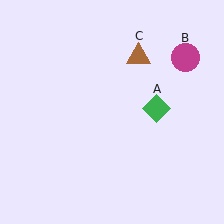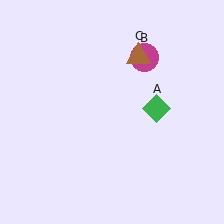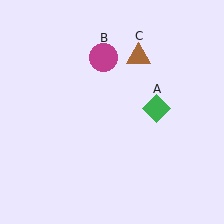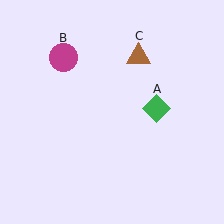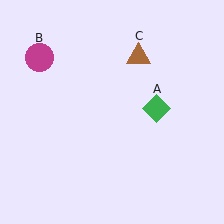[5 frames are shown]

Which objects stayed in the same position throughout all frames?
Green diamond (object A) and brown triangle (object C) remained stationary.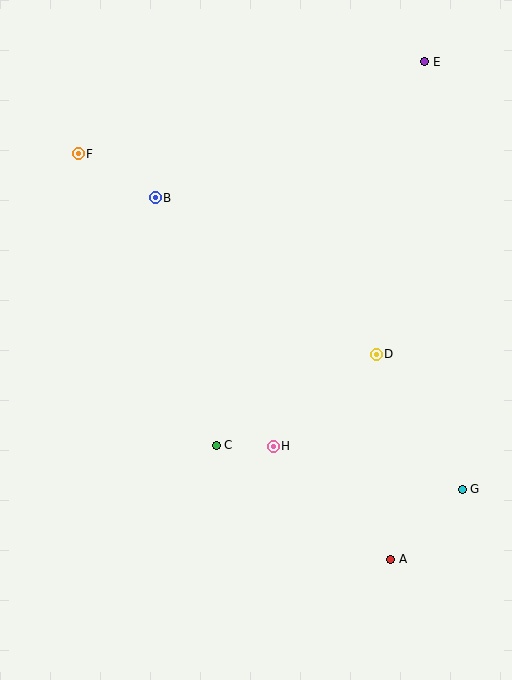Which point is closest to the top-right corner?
Point E is closest to the top-right corner.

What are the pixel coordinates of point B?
Point B is at (155, 198).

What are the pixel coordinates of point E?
Point E is at (425, 62).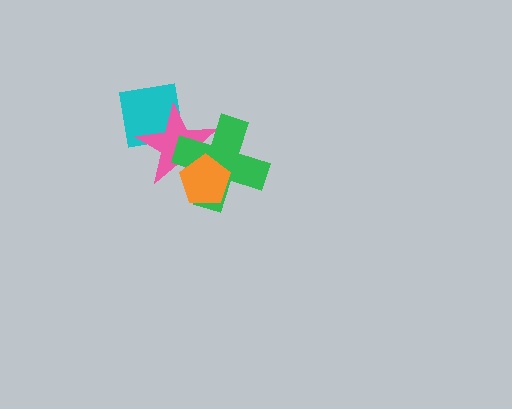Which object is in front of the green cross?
The orange pentagon is in front of the green cross.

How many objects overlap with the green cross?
2 objects overlap with the green cross.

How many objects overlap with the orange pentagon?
2 objects overlap with the orange pentagon.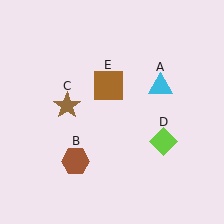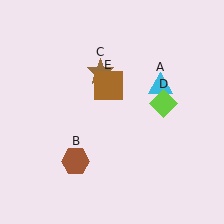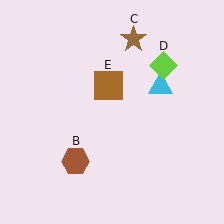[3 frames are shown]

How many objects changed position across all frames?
2 objects changed position: brown star (object C), lime diamond (object D).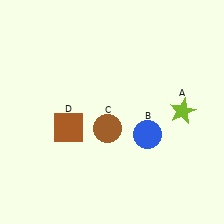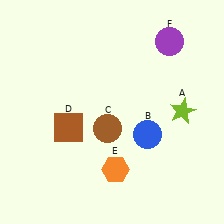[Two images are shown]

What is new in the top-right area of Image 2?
A purple circle (F) was added in the top-right area of Image 2.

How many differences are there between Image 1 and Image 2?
There are 2 differences between the two images.